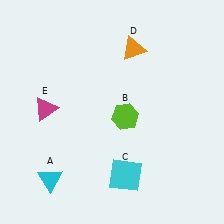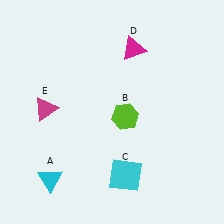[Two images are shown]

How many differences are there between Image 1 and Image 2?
There is 1 difference between the two images.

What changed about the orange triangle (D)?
In Image 1, D is orange. In Image 2, it changed to magenta.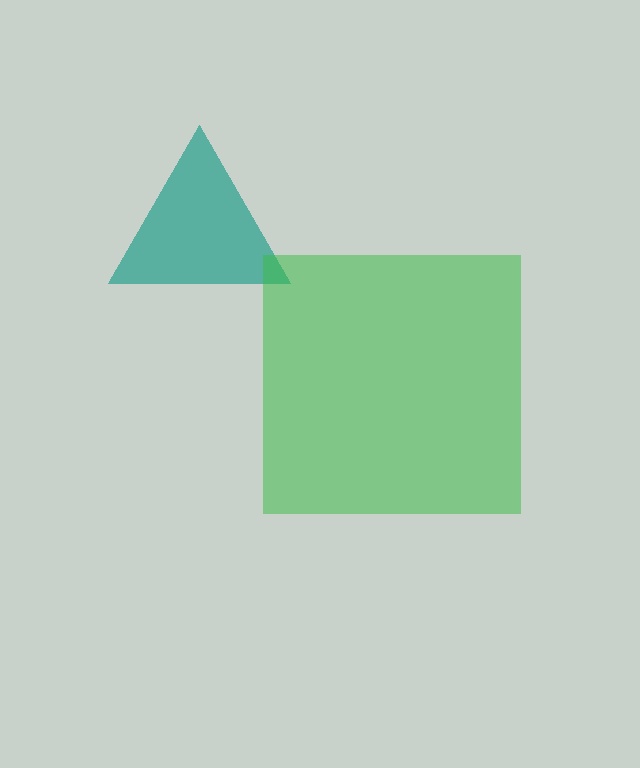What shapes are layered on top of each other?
The layered shapes are: a teal triangle, a green square.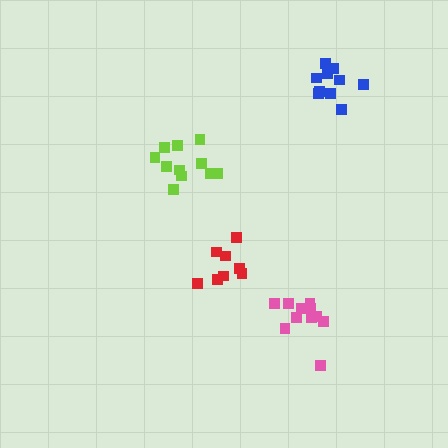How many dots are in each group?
Group 1: 11 dots, Group 2: 10 dots, Group 3: 11 dots, Group 4: 8 dots (40 total).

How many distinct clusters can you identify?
There are 4 distinct clusters.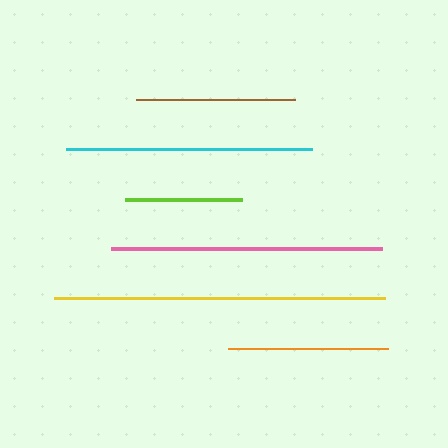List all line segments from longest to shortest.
From longest to shortest: yellow, pink, cyan, orange, brown, lime.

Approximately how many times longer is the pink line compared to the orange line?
The pink line is approximately 1.7 times the length of the orange line.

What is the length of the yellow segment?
The yellow segment is approximately 331 pixels long.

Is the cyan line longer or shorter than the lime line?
The cyan line is longer than the lime line.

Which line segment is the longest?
The yellow line is the longest at approximately 331 pixels.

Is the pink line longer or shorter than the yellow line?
The yellow line is longer than the pink line.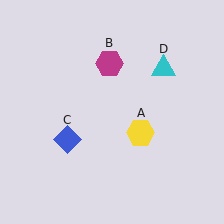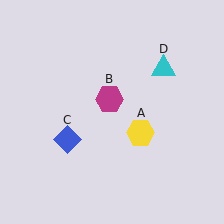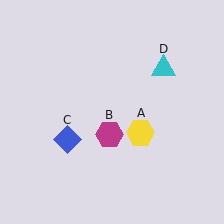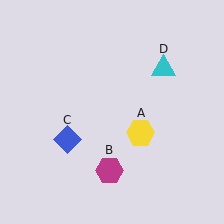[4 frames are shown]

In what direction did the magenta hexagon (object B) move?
The magenta hexagon (object B) moved down.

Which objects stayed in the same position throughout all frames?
Yellow hexagon (object A) and blue diamond (object C) and cyan triangle (object D) remained stationary.